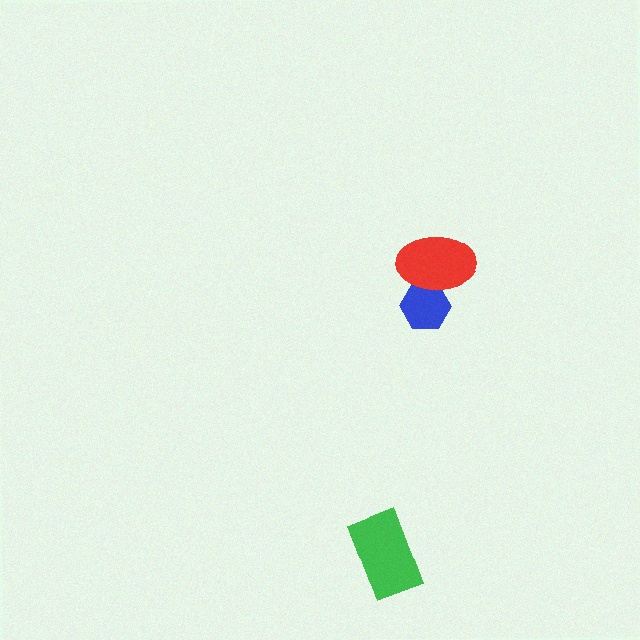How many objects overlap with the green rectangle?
0 objects overlap with the green rectangle.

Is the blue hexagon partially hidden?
Yes, it is partially covered by another shape.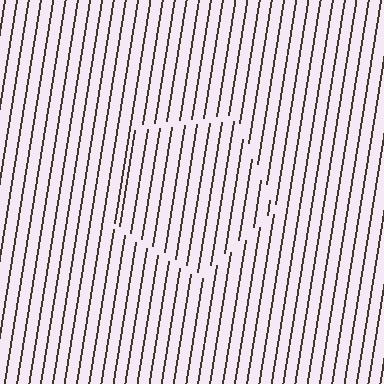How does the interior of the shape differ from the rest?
The interior of the shape contains the same grating, shifted by half a period — the contour is defined by the phase discontinuity where line-ends from the inner and outer gratings abut.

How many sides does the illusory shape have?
5 sides — the line-ends trace a pentagon.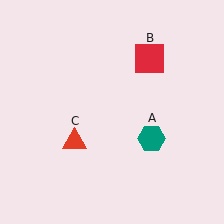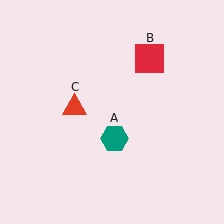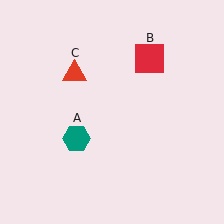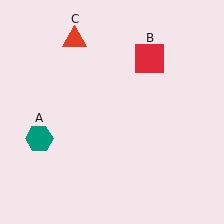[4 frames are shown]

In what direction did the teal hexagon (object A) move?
The teal hexagon (object A) moved left.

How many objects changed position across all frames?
2 objects changed position: teal hexagon (object A), red triangle (object C).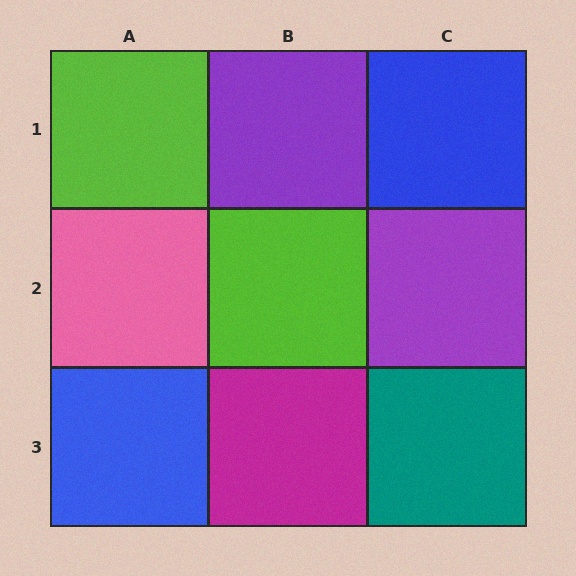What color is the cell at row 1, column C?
Blue.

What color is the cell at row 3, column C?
Teal.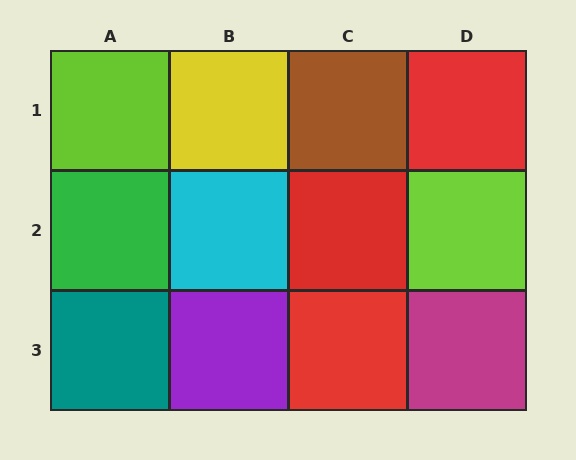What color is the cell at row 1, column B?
Yellow.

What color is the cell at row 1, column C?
Brown.